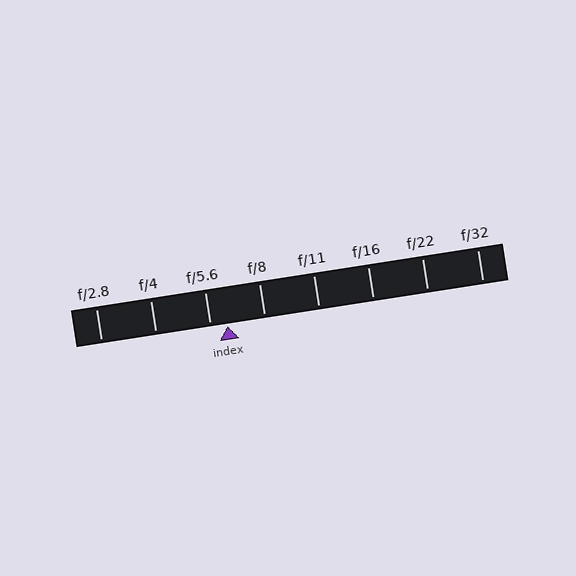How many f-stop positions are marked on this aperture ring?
There are 8 f-stop positions marked.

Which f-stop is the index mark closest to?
The index mark is closest to f/5.6.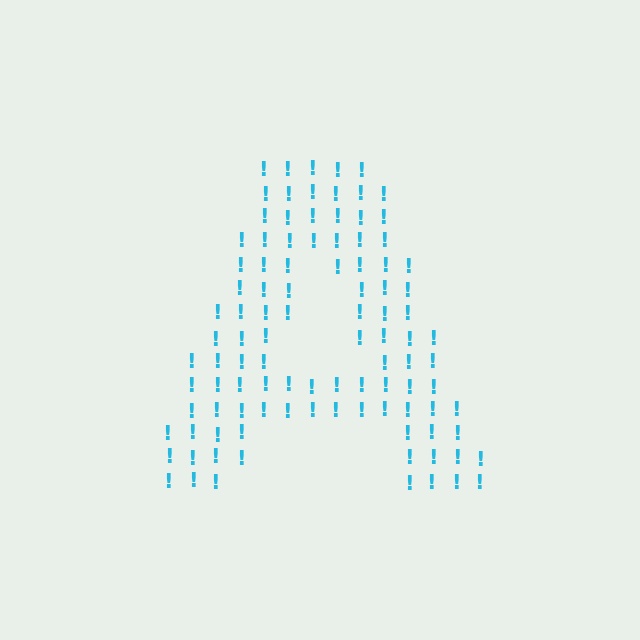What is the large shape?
The large shape is the letter A.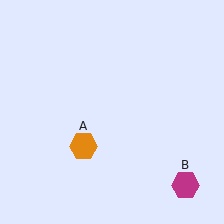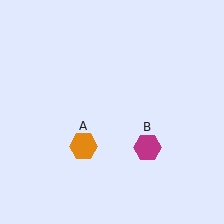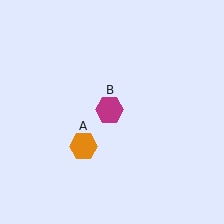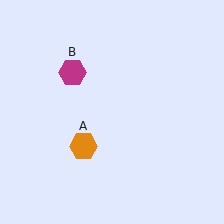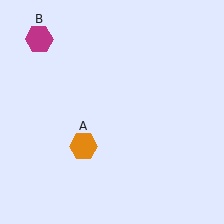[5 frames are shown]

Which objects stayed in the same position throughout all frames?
Orange hexagon (object A) remained stationary.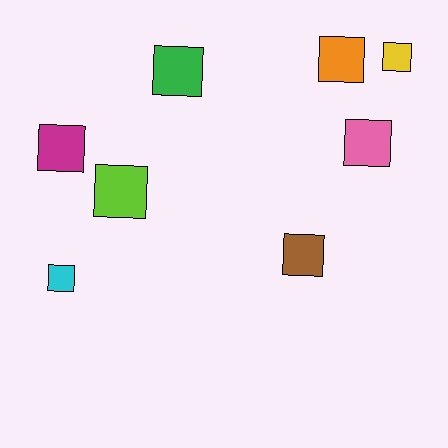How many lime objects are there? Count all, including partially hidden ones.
There is 1 lime object.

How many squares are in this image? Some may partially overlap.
There are 8 squares.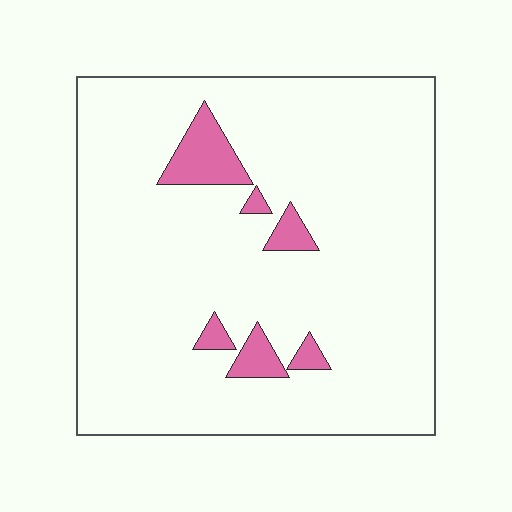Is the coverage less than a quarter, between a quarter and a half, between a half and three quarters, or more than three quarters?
Less than a quarter.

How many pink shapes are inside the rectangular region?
6.